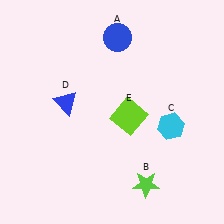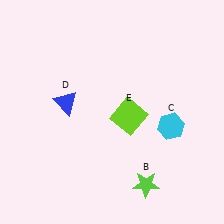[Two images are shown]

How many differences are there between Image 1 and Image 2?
There is 1 difference between the two images.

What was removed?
The blue circle (A) was removed in Image 2.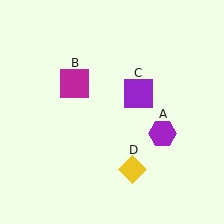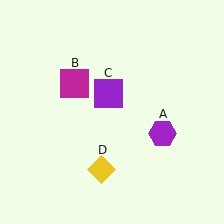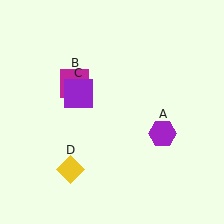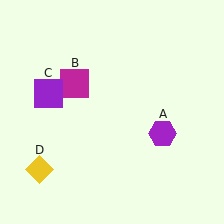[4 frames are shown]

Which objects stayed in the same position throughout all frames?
Purple hexagon (object A) and magenta square (object B) remained stationary.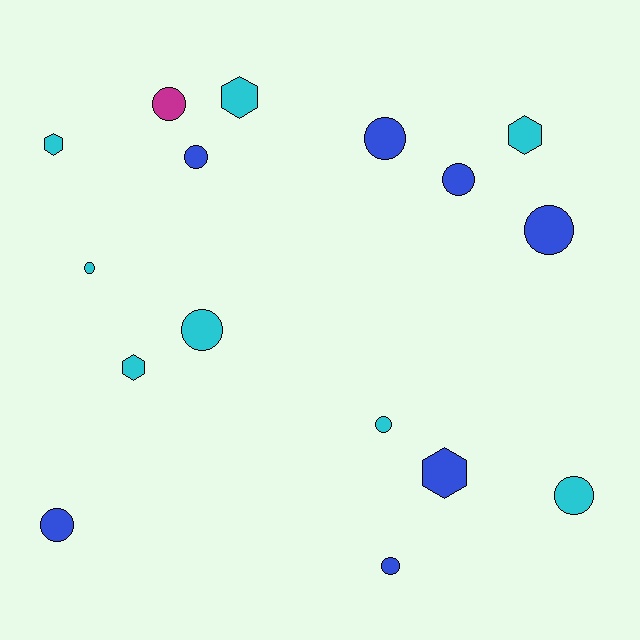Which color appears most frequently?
Cyan, with 8 objects.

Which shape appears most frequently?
Circle, with 11 objects.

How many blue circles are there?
There are 6 blue circles.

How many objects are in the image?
There are 16 objects.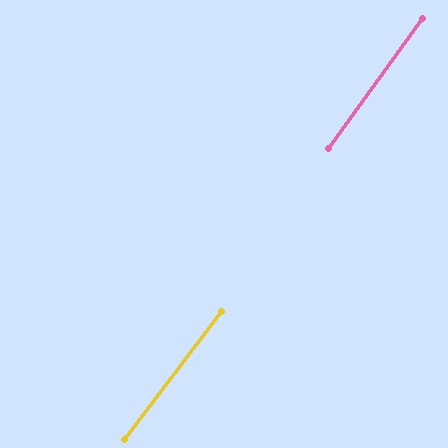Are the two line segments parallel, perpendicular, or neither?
Parallel — their directions differ by only 1.1°.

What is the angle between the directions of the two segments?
Approximately 1 degree.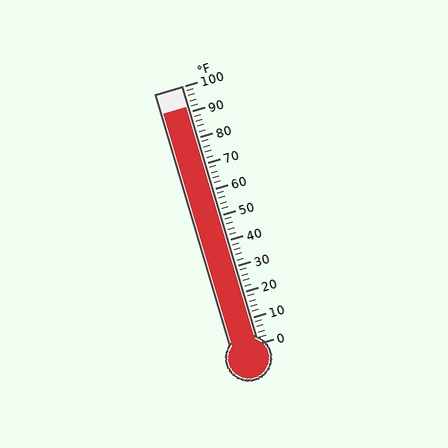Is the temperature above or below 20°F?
The temperature is above 20°F.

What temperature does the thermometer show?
The thermometer shows approximately 92°F.